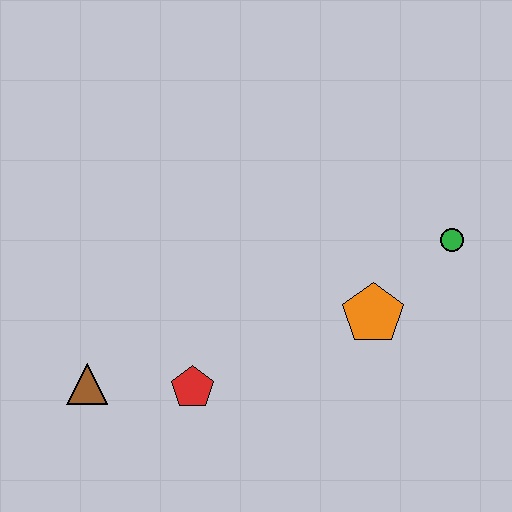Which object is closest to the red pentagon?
The brown triangle is closest to the red pentagon.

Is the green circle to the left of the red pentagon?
No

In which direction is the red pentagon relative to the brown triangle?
The red pentagon is to the right of the brown triangle.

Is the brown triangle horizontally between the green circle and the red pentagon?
No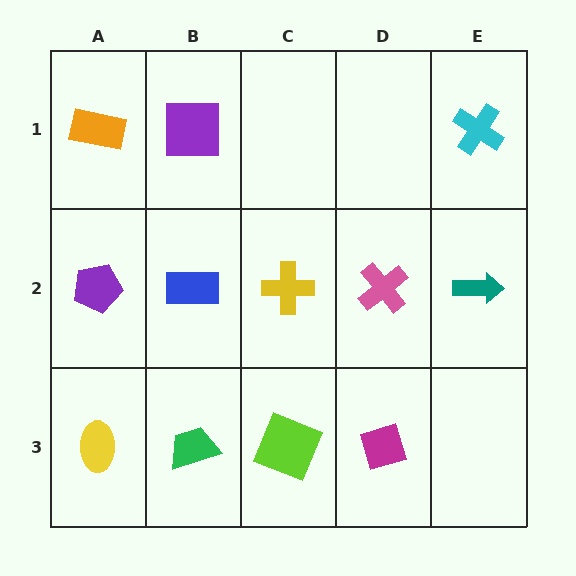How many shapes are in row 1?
3 shapes.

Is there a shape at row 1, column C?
No, that cell is empty.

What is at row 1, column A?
An orange rectangle.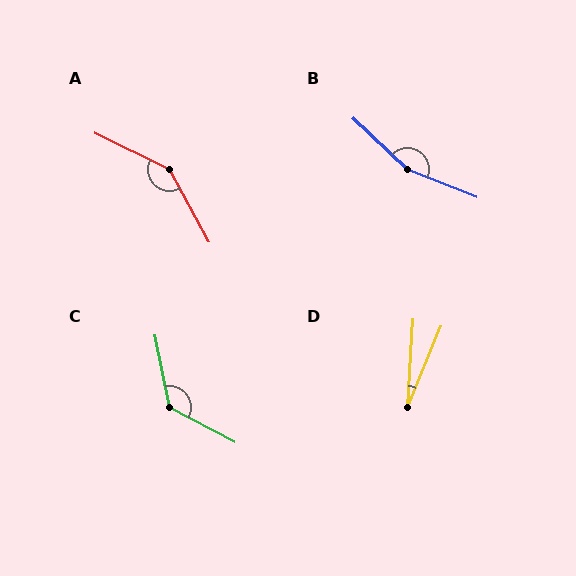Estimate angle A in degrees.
Approximately 145 degrees.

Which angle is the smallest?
D, at approximately 19 degrees.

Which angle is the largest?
B, at approximately 158 degrees.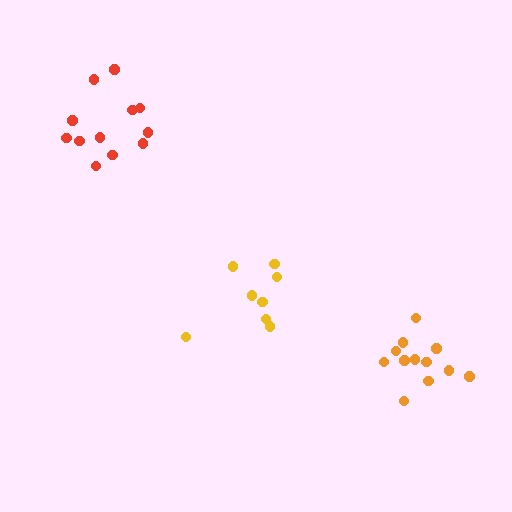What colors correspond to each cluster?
The clusters are colored: orange, yellow, red.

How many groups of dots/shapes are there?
There are 3 groups.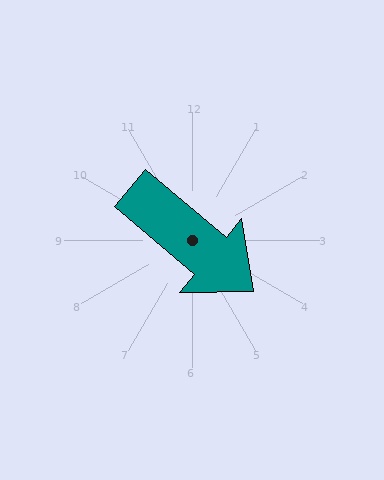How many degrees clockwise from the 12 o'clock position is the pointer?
Approximately 130 degrees.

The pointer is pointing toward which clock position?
Roughly 4 o'clock.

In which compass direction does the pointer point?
Southeast.